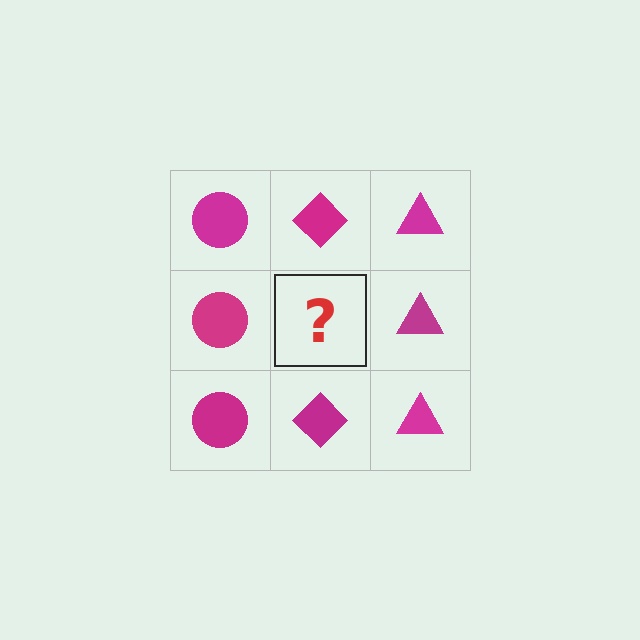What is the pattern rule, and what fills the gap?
The rule is that each column has a consistent shape. The gap should be filled with a magenta diamond.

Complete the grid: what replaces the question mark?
The question mark should be replaced with a magenta diamond.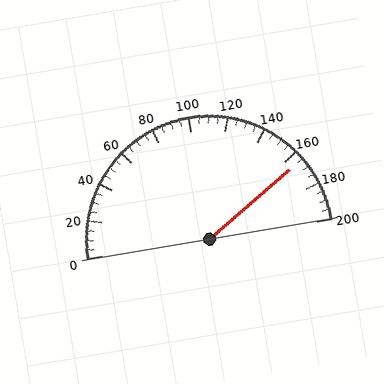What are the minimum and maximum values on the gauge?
The gauge ranges from 0 to 200.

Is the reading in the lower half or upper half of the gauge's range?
The reading is in the upper half of the range (0 to 200).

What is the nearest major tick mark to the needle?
The nearest major tick mark is 160.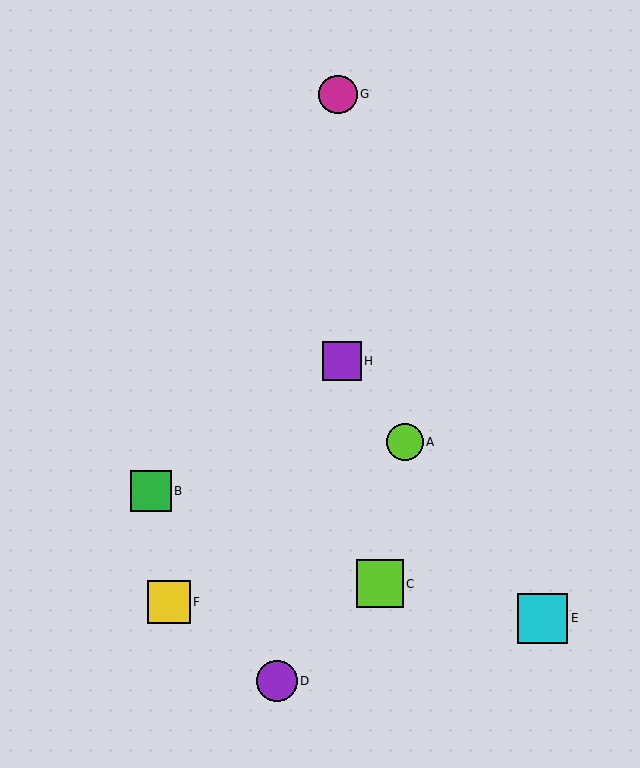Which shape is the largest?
The cyan square (labeled E) is the largest.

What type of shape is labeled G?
Shape G is a magenta circle.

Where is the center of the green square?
The center of the green square is at (151, 491).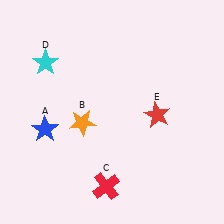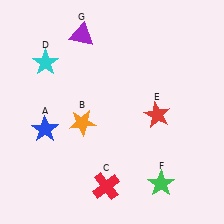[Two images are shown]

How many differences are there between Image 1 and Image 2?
There are 2 differences between the two images.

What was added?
A green star (F), a purple triangle (G) were added in Image 2.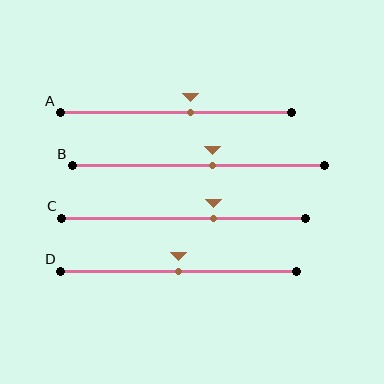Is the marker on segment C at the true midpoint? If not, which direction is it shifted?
No, the marker on segment C is shifted to the right by about 12% of the segment length.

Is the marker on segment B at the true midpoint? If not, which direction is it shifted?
No, the marker on segment B is shifted to the right by about 6% of the segment length.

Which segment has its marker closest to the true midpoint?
Segment D has its marker closest to the true midpoint.